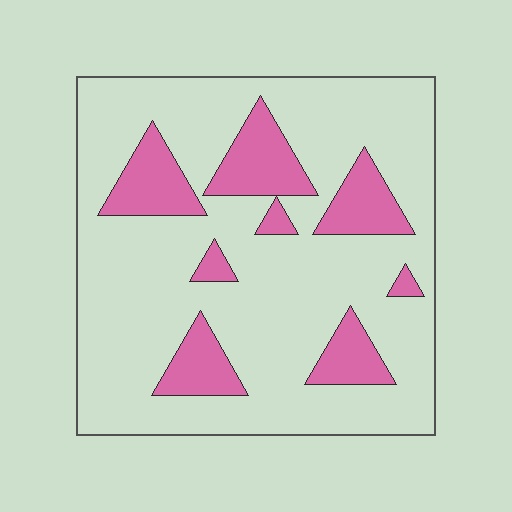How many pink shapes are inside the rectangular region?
8.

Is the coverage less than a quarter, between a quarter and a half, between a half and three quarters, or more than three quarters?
Less than a quarter.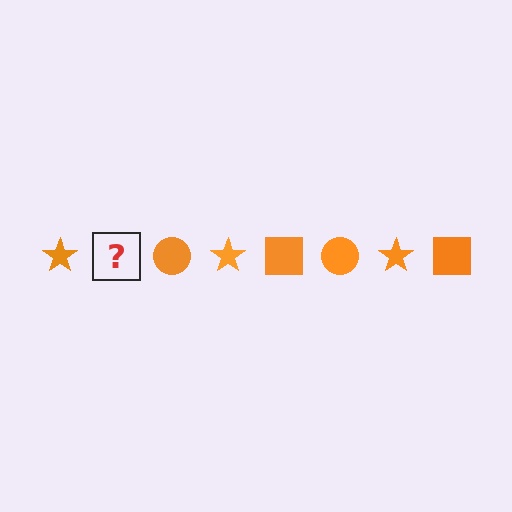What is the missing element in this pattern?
The missing element is an orange square.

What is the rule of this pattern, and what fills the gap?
The rule is that the pattern cycles through star, square, circle shapes in orange. The gap should be filled with an orange square.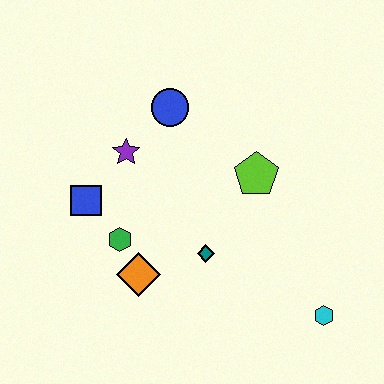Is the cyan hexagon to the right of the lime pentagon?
Yes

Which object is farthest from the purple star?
The cyan hexagon is farthest from the purple star.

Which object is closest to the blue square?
The green hexagon is closest to the blue square.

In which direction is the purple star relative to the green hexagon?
The purple star is above the green hexagon.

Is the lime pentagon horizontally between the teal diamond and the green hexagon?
No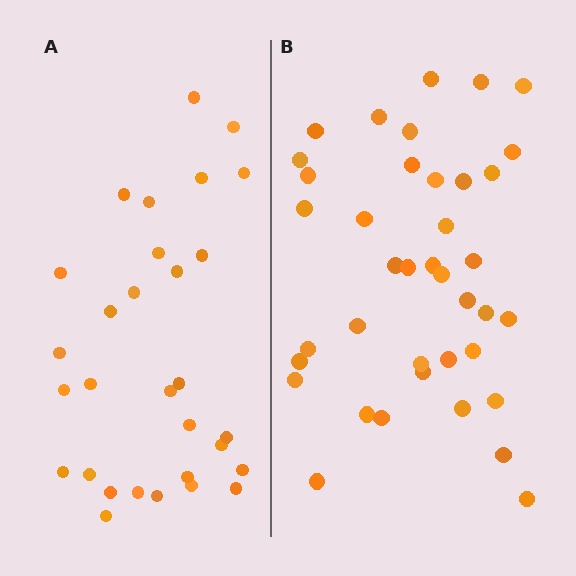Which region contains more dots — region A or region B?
Region B (the right region) has more dots.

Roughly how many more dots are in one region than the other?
Region B has roughly 8 or so more dots than region A.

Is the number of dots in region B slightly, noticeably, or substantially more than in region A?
Region B has noticeably more, but not dramatically so. The ratio is roughly 1.3 to 1.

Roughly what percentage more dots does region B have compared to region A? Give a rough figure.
About 30% more.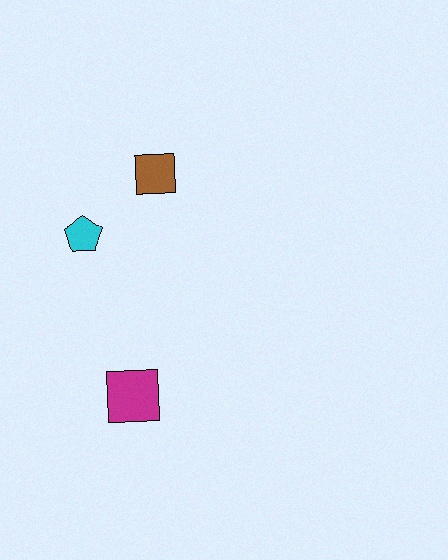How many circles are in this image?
There are no circles.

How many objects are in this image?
There are 3 objects.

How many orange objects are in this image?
There are no orange objects.